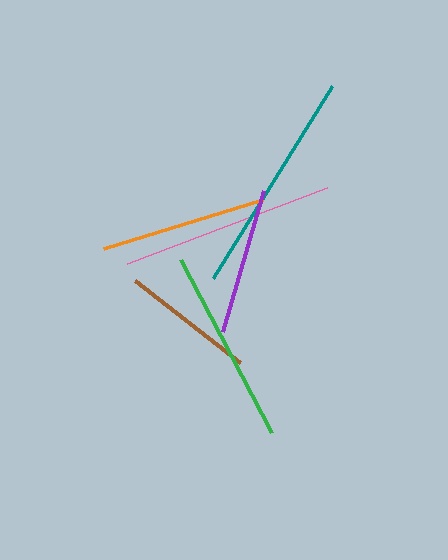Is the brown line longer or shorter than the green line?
The green line is longer than the brown line.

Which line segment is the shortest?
The brown line is the shortest at approximately 133 pixels.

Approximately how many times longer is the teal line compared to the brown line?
The teal line is approximately 1.7 times the length of the brown line.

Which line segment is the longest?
The teal line is the longest at approximately 225 pixels.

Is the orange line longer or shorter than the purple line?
The orange line is longer than the purple line.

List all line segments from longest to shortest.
From longest to shortest: teal, pink, green, orange, purple, brown.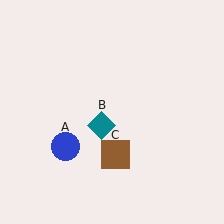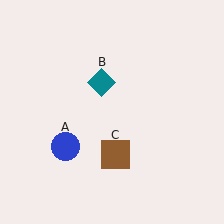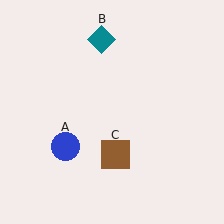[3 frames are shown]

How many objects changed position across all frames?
1 object changed position: teal diamond (object B).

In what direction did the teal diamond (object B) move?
The teal diamond (object B) moved up.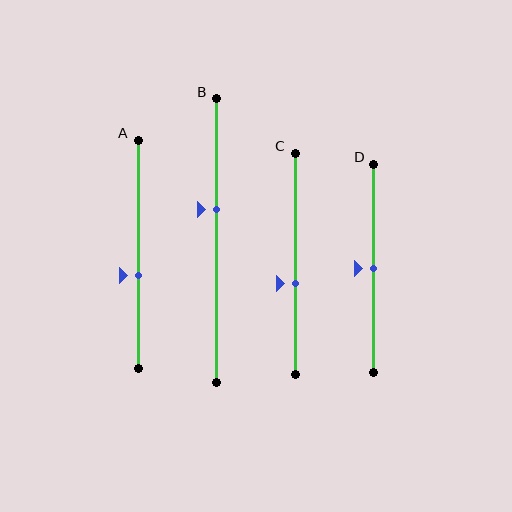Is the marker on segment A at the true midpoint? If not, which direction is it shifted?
No, the marker on segment A is shifted downward by about 9% of the segment length.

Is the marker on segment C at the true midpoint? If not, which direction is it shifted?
No, the marker on segment C is shifted downward by about 9% of the segment length.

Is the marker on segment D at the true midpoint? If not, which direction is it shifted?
Yes, the marker on segment D is at the true midpoint.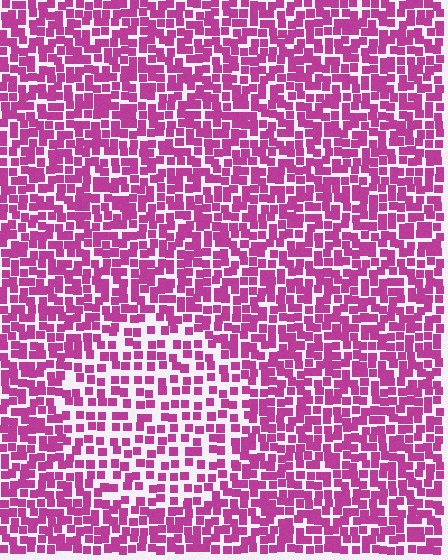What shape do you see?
I see a circle.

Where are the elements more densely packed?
The elements are more densely packed outside the circle boundary.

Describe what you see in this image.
The image contains small magenta elements arranged at two different densities. A circle-shaped region is visible where the elements are less densely packed than the surrounding area.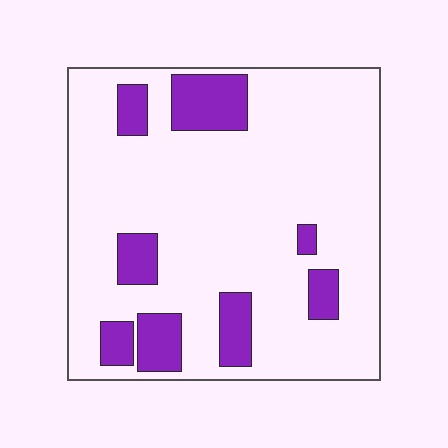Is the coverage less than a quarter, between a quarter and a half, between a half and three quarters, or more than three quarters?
Less than a quarter.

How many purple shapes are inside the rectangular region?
8.